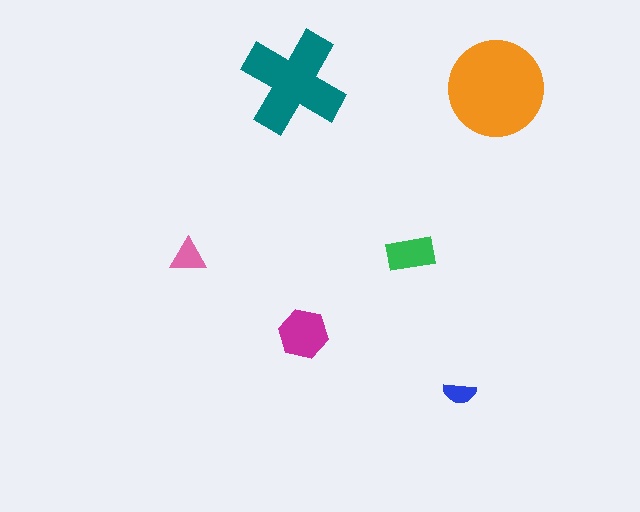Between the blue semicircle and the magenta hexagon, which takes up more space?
The magenta hexagon.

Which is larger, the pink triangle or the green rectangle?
The green rectangle.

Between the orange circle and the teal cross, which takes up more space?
The orange circle.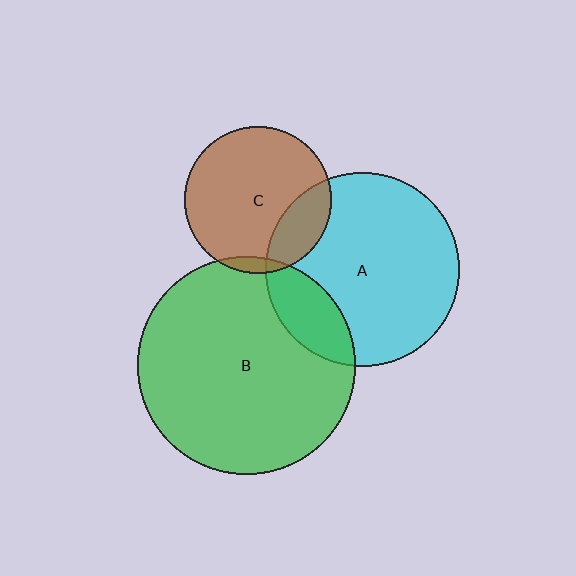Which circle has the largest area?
Circle B (green).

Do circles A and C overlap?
Yes.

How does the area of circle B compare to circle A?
Approximately 1.3 times.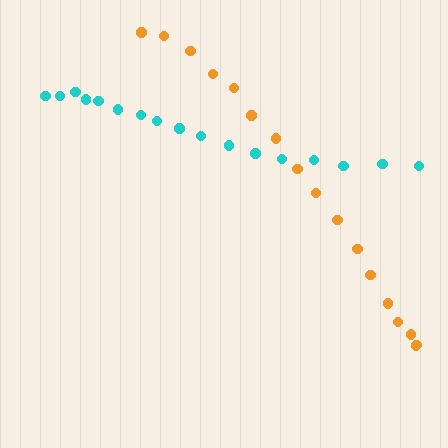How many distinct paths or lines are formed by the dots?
There are 2 distinct paths.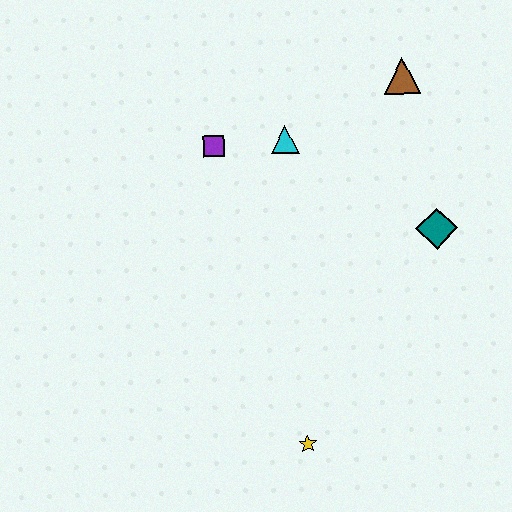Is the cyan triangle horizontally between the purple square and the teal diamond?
Yes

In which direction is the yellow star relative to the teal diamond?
The yellow star is below the teal diamond.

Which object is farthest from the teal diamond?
The yellow star is farthest from the teal diamond.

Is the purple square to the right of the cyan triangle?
No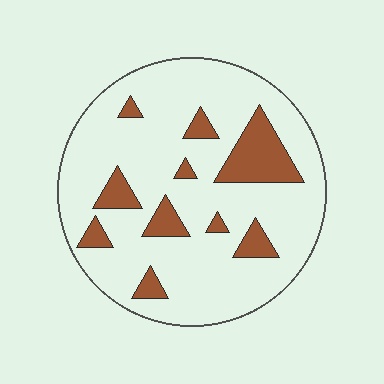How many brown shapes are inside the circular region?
10.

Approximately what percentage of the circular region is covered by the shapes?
Approximately 15%.